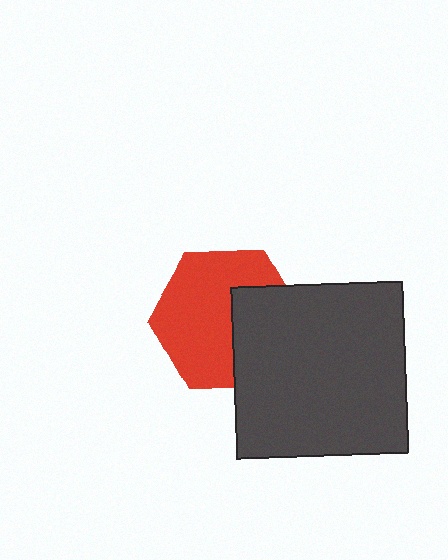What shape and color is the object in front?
The object in front is a dark gray square.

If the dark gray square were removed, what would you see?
You would see the complete red hexagon.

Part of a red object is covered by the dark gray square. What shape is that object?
It is a hexagon.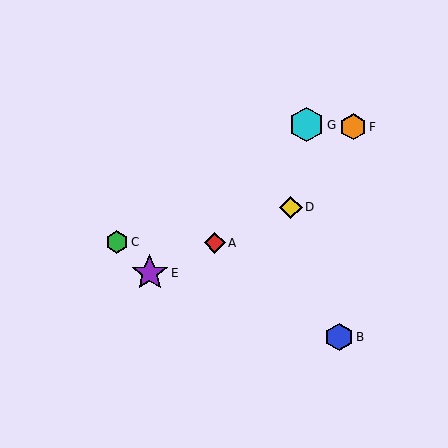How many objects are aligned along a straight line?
3 objects (A, D, E) are aligned along a straight line.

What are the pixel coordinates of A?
Object A is at (215, 243).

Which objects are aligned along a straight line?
Objects A, D, E are aligned along a straight line.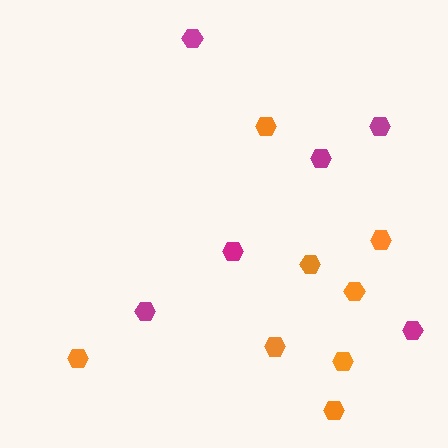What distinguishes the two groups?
There are 2 groups: one group of magenta hexagons (6) and one group of orange hexagons (8).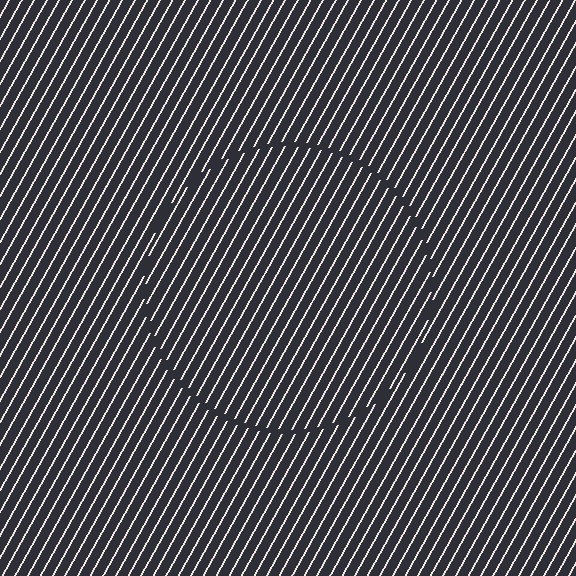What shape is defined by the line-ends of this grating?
An illusory circle. The interior of the shape contains the same grating, shifted by half a period — the contour is defined by the phase discontinuity where line-ends from the inner and outer gratings abut.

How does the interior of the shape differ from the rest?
The interior of the shape contains the same grating, shifted by half a period — the contour is defined by the phase discontinuity where line-ends from the inner and outer gratings abut.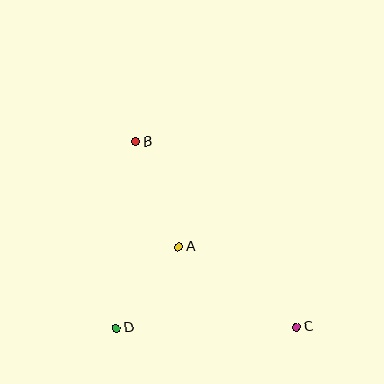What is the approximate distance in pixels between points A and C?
The distance between A and C is approximately 143 pixels.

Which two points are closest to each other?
Points A and D are closest to each other.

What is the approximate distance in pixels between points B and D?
The distance between B and D is approximately 187 pixels.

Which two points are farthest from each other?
Points B and C are farthest from each other.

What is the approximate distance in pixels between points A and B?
The distance between A and B is approximately 113 pixels.